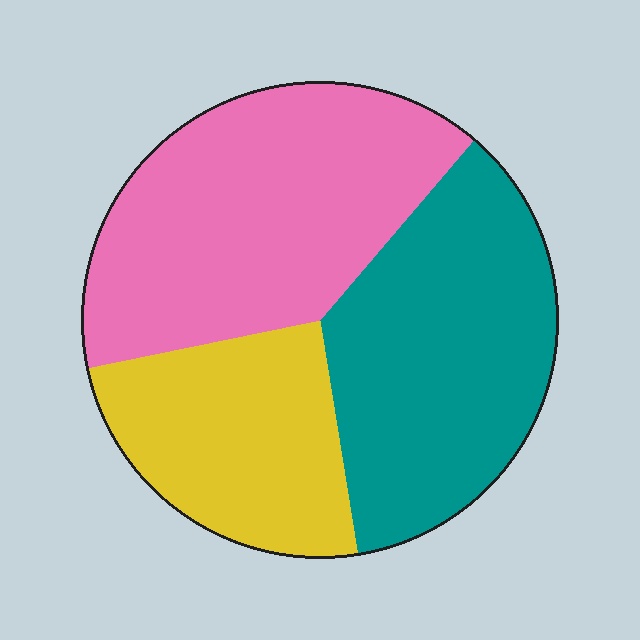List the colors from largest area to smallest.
From largest to smallest: pink, teal, yellow.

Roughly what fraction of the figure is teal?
Teal takes up between a quarter and a half of the figure.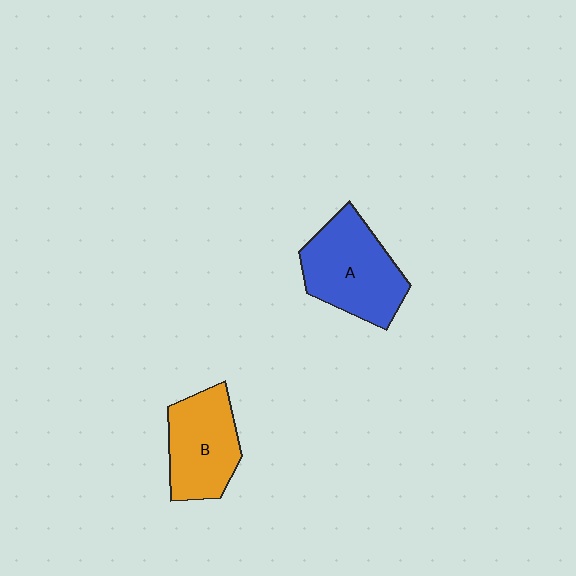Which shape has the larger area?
Shape A (blue).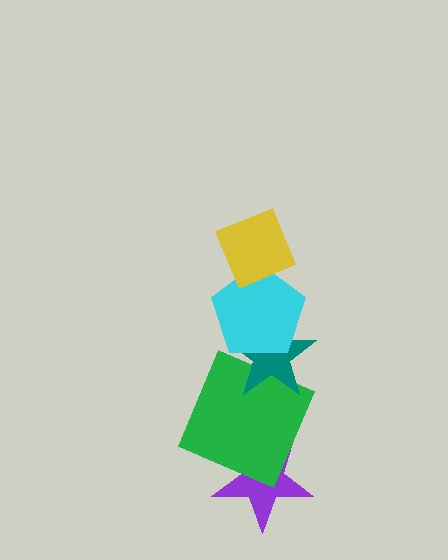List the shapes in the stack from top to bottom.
From top to bottom: the yellow diamond, the cyan pentagon, the teal star, the green square, the purple star.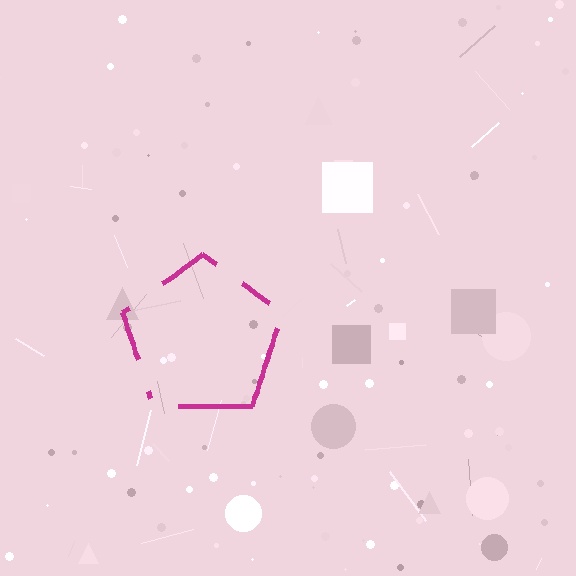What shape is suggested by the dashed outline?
The dashed outline suggests a pentagon.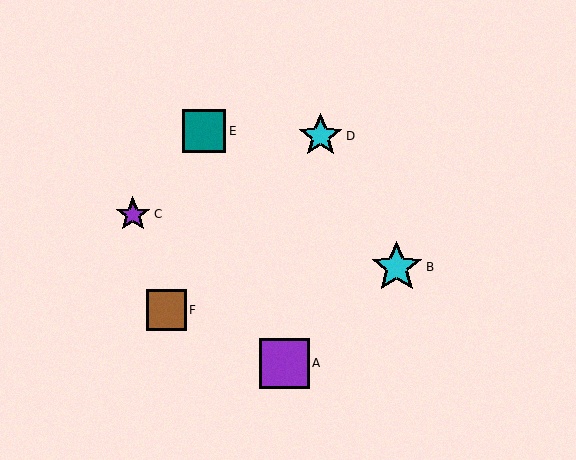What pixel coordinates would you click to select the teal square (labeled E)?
Click at (204, 131) to select the teal square E.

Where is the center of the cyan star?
The center of the cyan star is at (397, 267).